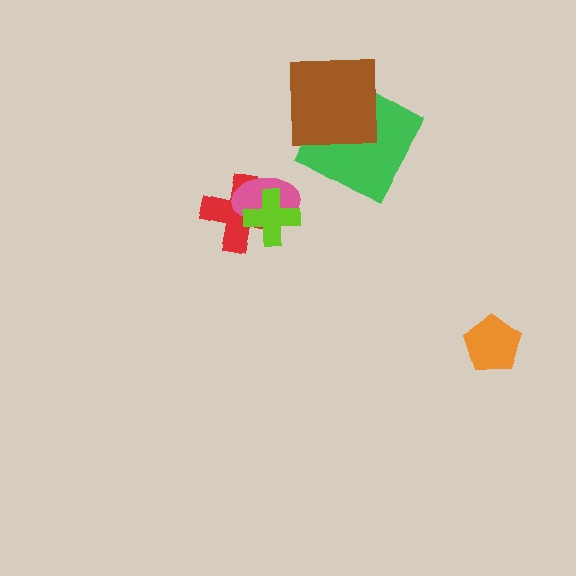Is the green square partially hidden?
Yes, it is partially covered by another shape.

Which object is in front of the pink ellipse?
The lime cross is in front of the pink ellipse.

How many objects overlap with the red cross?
2 objects overlap with the red cross.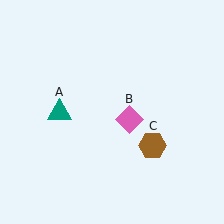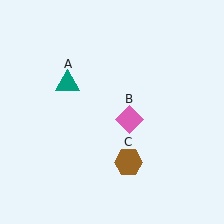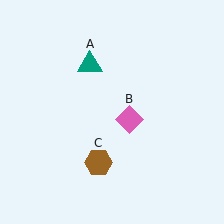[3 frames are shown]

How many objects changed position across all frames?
2 objects changed position: teal triangle (object A), brown hexagon (object C).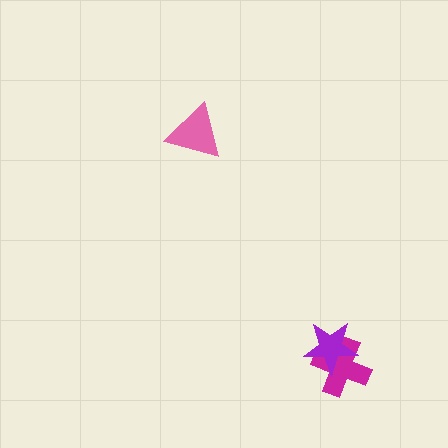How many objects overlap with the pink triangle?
0 objects overlap with the pink triangle.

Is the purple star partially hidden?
No, no other shape covers it.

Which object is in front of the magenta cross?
The purple star is in front of the magenta cross.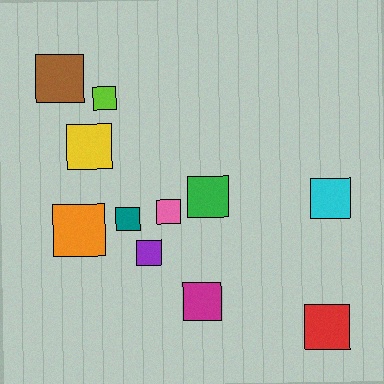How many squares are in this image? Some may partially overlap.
There are 11 squares.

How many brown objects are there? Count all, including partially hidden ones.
There is 1 brown object.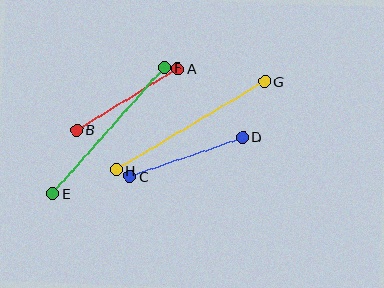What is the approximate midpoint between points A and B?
The midpoint is at approximately (127, 99) pixels.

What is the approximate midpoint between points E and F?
The midpoint is at approximately (109, 131) pixels.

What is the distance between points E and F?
The distance is approximately 169 pixels.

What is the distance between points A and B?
The distance is approximately 118 pixels.